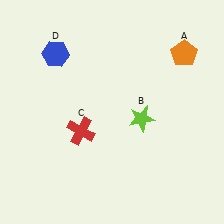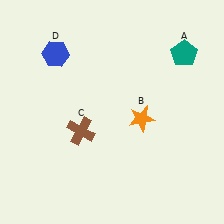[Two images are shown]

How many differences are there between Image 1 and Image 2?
There are 3 differences between the two images.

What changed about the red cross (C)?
In Image 1, C is red. In Image 2, it changed to brown.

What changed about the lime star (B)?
In Image 1, B is lime. In Image 2, it changed to orange.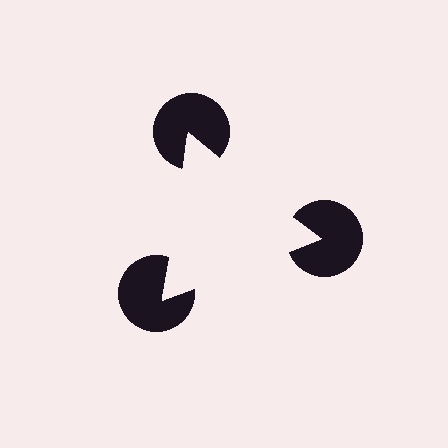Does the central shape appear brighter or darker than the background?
It typically appears slightly brighter than the background, even though no actual brightness change is drawn.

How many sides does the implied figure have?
3 sides.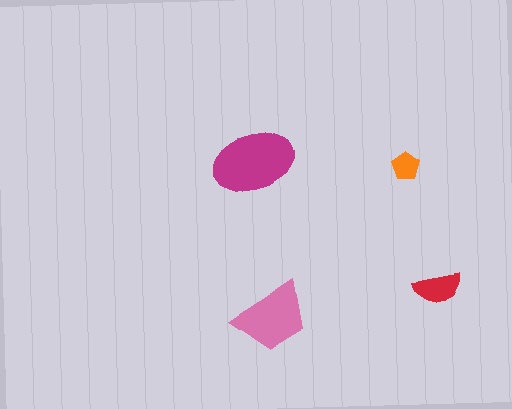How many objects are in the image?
There are 4 objects in the image.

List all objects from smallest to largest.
The orange pentagon, the red semicircle, the pink trapezoid, the magenta ellipse.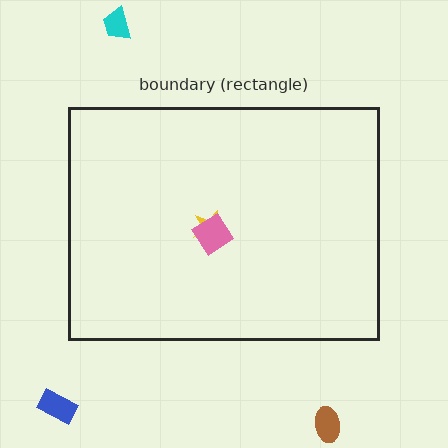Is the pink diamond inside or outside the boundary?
Inside.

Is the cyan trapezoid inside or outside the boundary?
Outside.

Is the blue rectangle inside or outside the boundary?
Outside.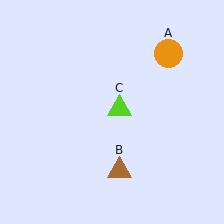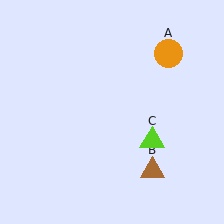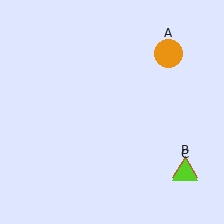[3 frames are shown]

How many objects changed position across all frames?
2 objects changed position: brown triangle (object B), lime triangle (object C).